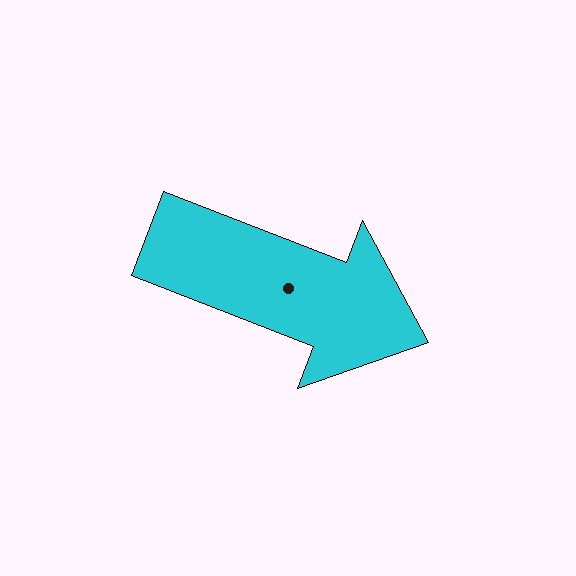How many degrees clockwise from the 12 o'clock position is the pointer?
Approximately 111 degrees.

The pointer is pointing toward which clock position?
Roughly 4 o'clock.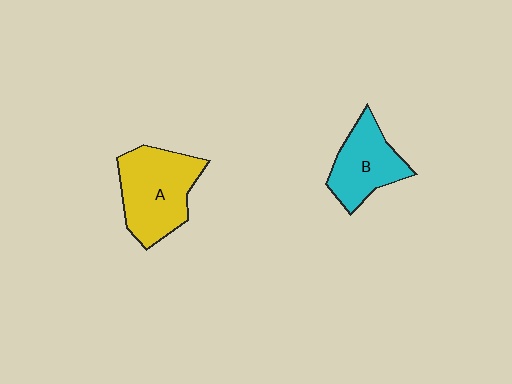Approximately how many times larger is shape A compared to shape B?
Approximately 1.3 times.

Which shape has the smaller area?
Shape B (cyan).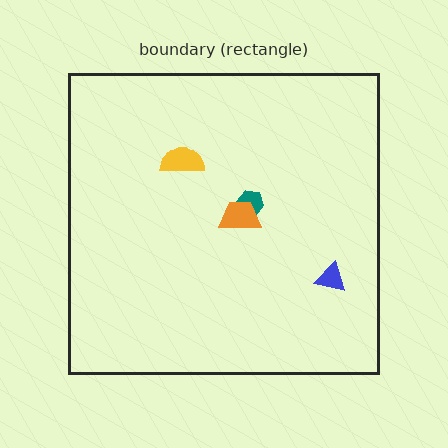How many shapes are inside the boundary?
4 inside, 0 outside.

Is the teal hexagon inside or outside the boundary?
Inside.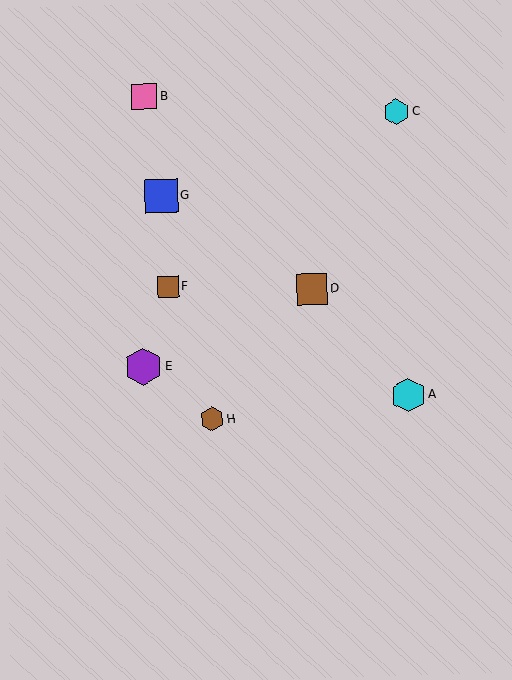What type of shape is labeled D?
Shape D is a brown square.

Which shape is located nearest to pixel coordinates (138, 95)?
The pink square (labeled B) at (144, 97) is nearest to that location.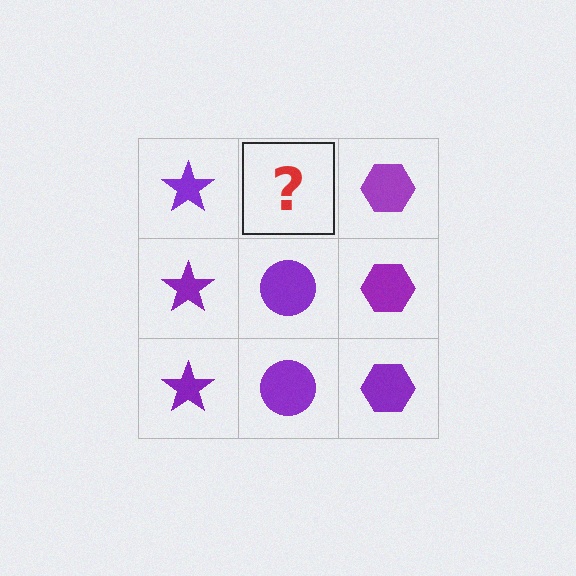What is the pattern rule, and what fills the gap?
The rule is that each column has a consistent shape. The gap should be filled with a purple circle.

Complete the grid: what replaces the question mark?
The question mark should be replaced with a purple circle.